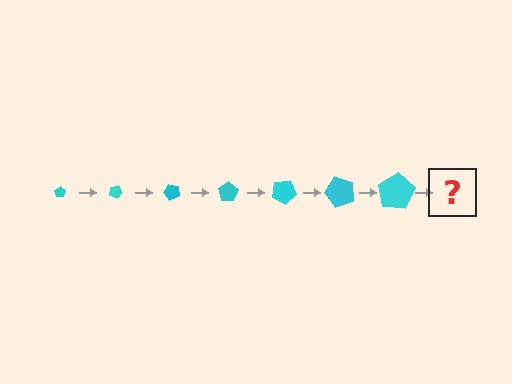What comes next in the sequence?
The next element should be a pentagon, larger than the previous one and rotated 175 degrees from the start.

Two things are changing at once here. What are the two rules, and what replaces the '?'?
The two rules are that the pentagon grows larger each step and it rotates 25 degrees each step. The '?' should be a pentagon, larger than the previous one and rotated 175 degrees from the start.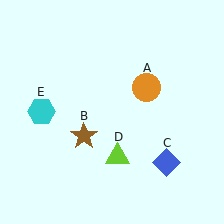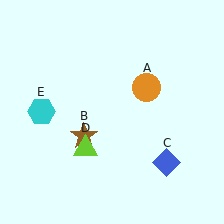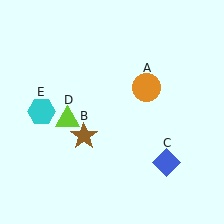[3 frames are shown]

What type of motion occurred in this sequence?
The lime triangle (object D) rotated clockwise around the center of the scene.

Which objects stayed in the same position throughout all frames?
Orange circle (object A) and brown star (object B) and blue diamond (object C) and cyan hexagon (object E) remained stationary.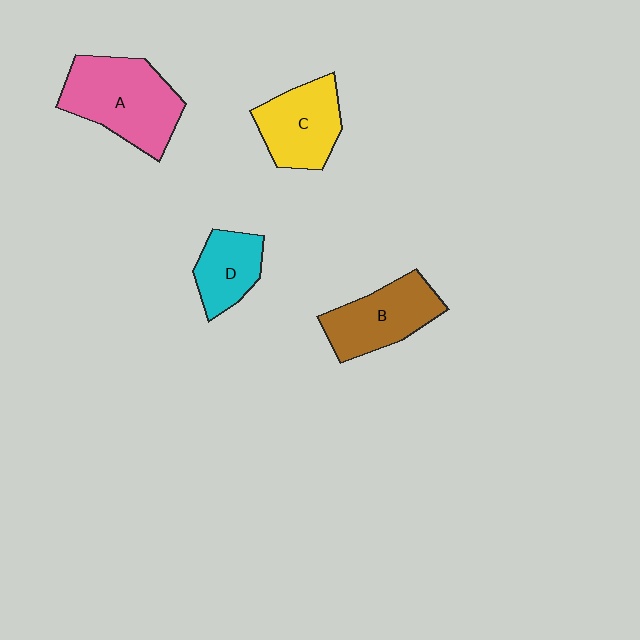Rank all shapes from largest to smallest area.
From largest to smallest: A (pink), B (brown), C (yellow), D (cyan).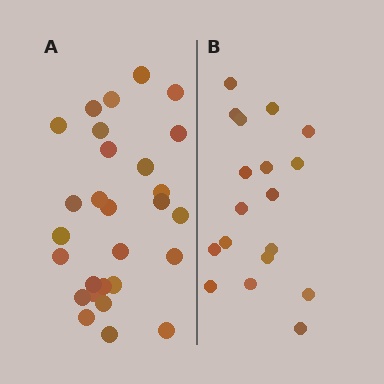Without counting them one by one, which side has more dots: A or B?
Region A (the left region) has more dots.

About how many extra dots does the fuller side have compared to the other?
Region A has roughly 10 or so more dots than region B.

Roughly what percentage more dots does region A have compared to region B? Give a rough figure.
About 55% more.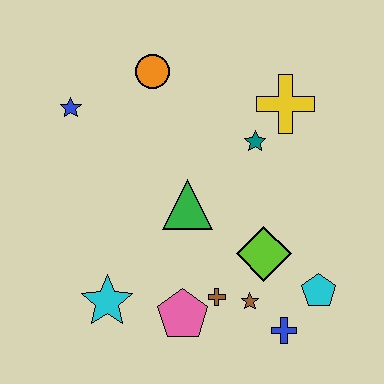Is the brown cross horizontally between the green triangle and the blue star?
No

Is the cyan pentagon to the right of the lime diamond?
Yes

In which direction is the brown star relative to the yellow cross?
The brown star is below the yellow cross.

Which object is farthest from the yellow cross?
The cyan star is farthest from the yellow cross.